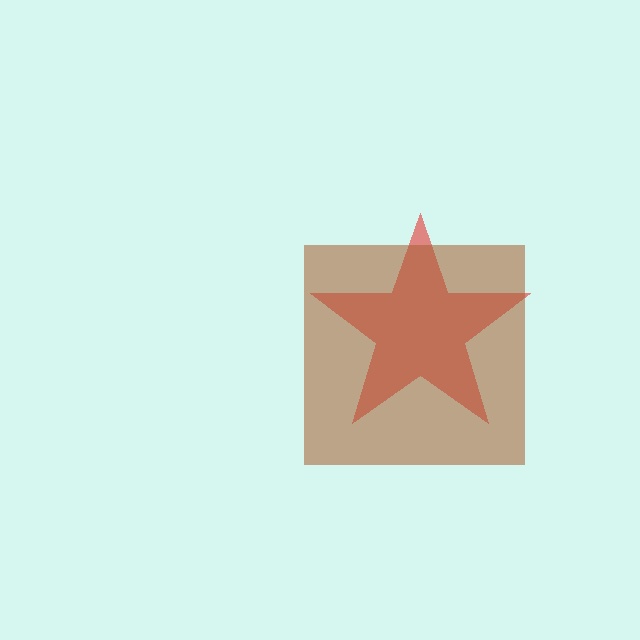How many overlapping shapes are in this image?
There are 2 overlapping shapes in the image.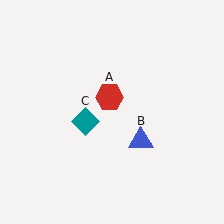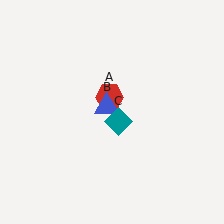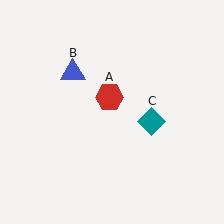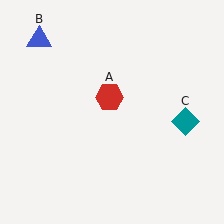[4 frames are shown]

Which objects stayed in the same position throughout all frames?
Red hexagon (object A) remained stationary.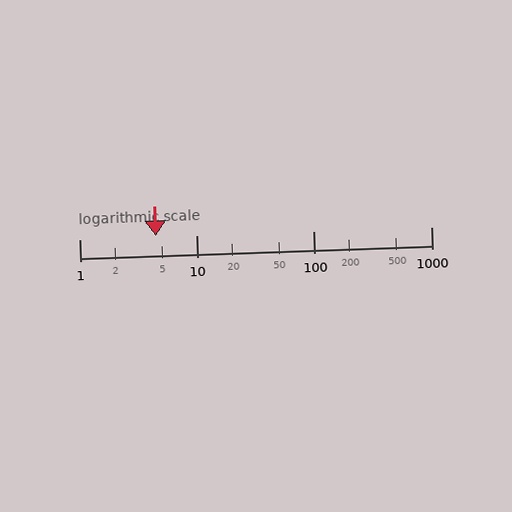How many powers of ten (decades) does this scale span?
The scale spans 3 decades, from 1 to 1000.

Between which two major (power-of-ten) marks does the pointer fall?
The pointer is between 1 and 10.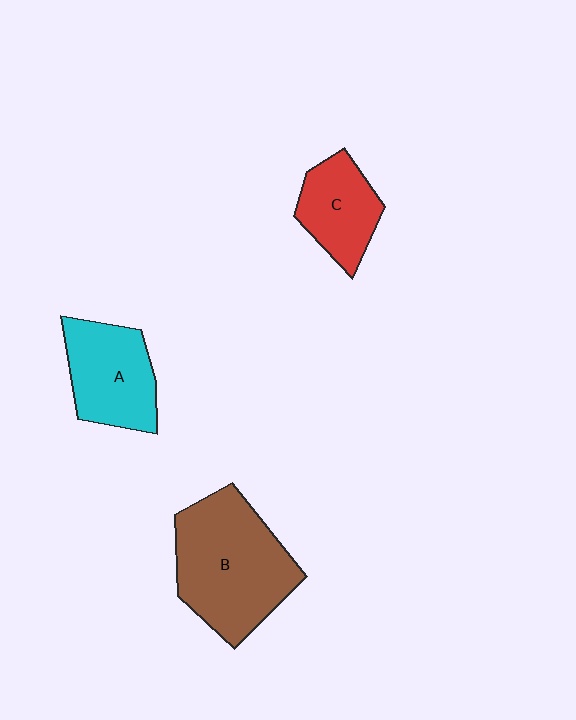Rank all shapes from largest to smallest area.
From largest to smallest: B (brown), A (cyan), C (red).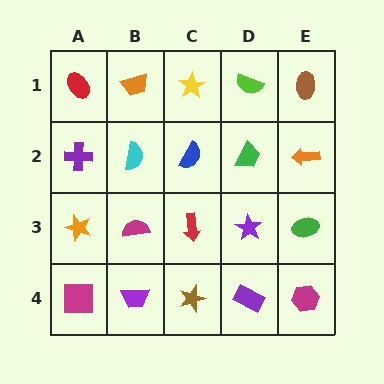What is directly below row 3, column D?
A purple rectangle.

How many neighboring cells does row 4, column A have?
2.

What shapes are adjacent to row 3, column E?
An orange arrow (row 2, column E), a magenta hexagon (row 4, column E), a purple star (row 3, column D).